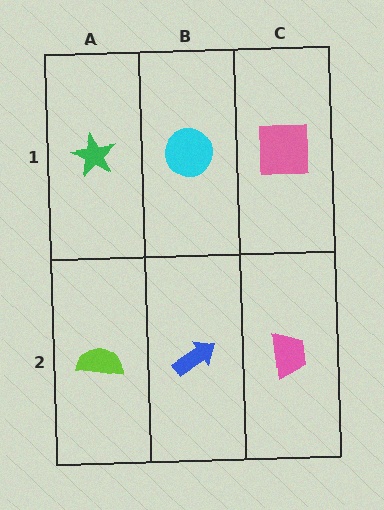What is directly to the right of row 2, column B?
A pink trapezoid.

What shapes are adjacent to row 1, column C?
A pink trapezoid (row 2, column C), a cyan circle (row 1, column B).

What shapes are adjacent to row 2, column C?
A pink square (row 1, column C), a blue arrow (row 2, column B).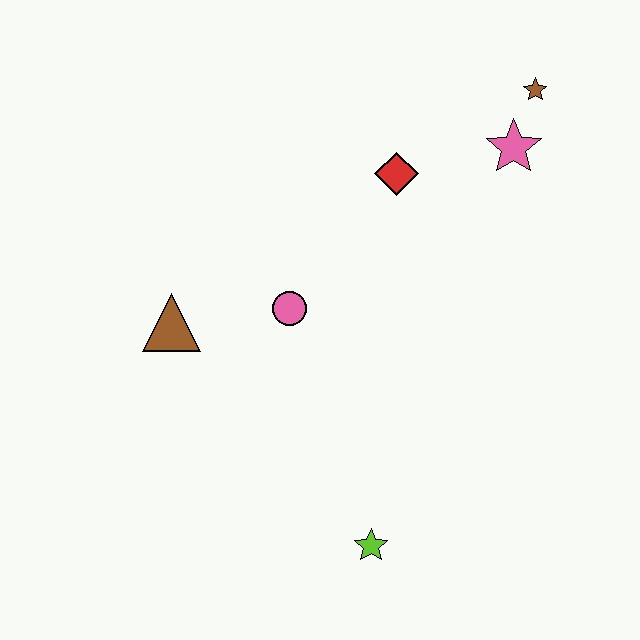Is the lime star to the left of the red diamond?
Yes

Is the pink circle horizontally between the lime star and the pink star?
No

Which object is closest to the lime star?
The pink circle is closest to the lime star.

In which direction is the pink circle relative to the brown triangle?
The pink circle is to the right of the brown triangle.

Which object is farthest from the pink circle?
The brown star is farthest from the pink circle.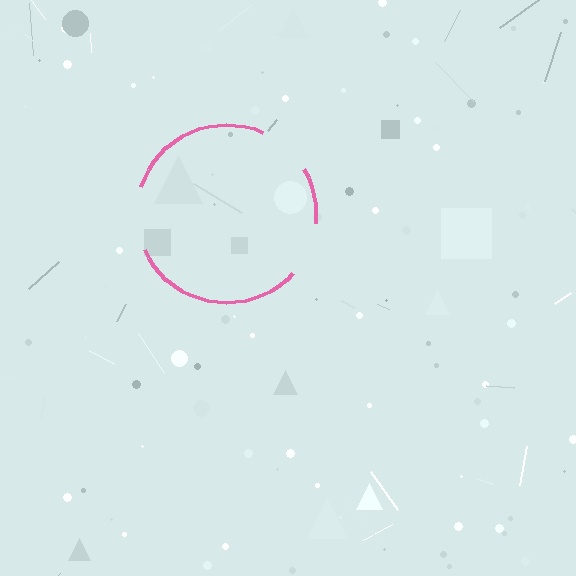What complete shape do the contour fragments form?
The contour fragments form a circle.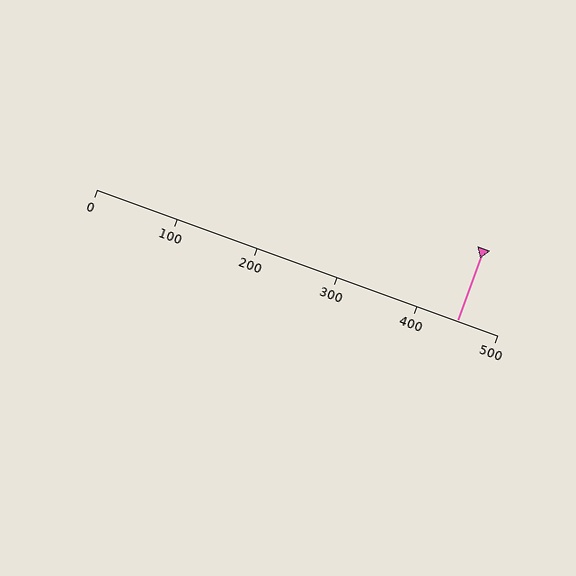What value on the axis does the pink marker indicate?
The marker indicates approximately 450.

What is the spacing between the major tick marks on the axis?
The major ticks are spaced 100 apart.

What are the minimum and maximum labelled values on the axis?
The axis runs from 0 to 500.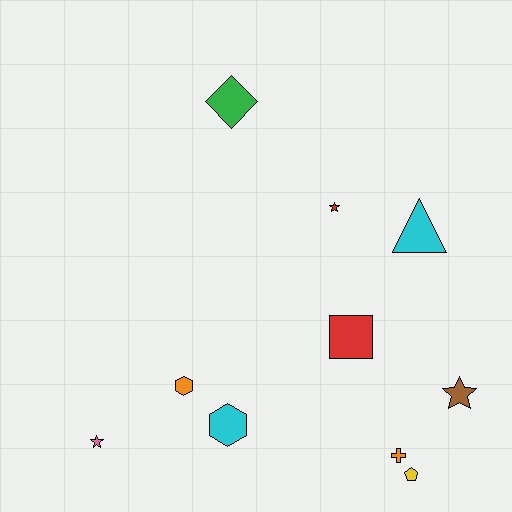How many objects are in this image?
There are 10 objects.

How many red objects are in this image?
There are 2 red objects.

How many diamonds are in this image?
There is 1 diamond.